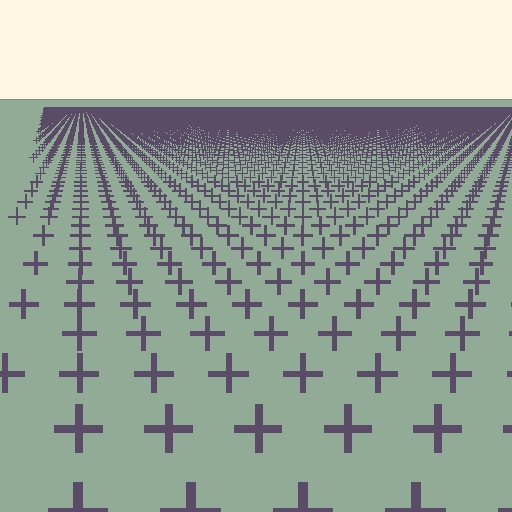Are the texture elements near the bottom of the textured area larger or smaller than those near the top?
Larger. Near the bottom, elements are closer to the viewer and appear at a bigger on-screen size.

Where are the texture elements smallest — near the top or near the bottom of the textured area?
Near the top.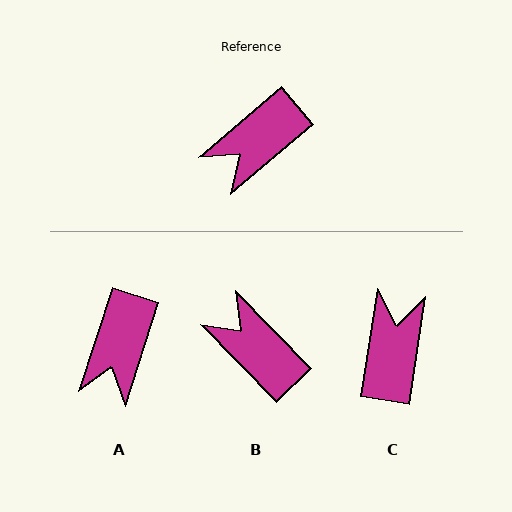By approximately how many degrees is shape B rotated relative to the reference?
Approximately 86 degrees clockwise.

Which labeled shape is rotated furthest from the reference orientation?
C, about 139 degrees away.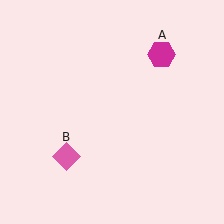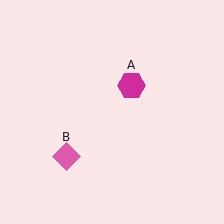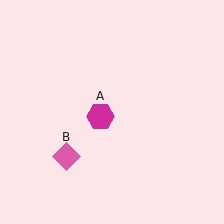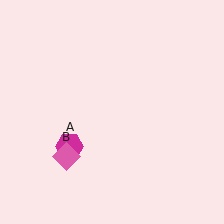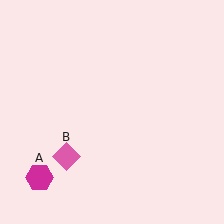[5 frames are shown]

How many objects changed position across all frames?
1 object changed position: magenta hexagon (object A).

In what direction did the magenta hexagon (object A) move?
The magenta hexagon (object A) moved down and to the left.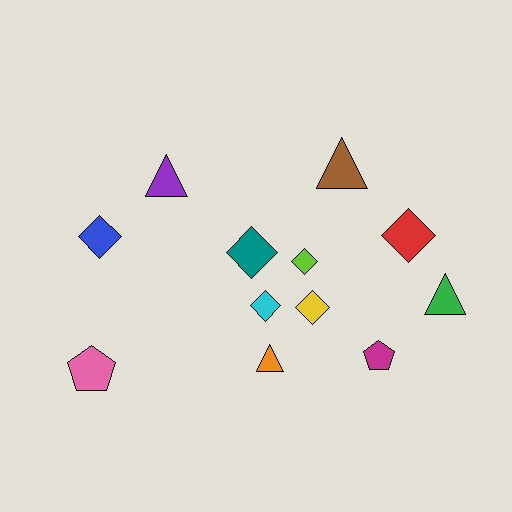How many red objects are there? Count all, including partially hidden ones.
There is 1 red object.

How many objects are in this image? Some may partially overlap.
There are 12 objects.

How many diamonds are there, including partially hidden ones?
There are 6 diamonds.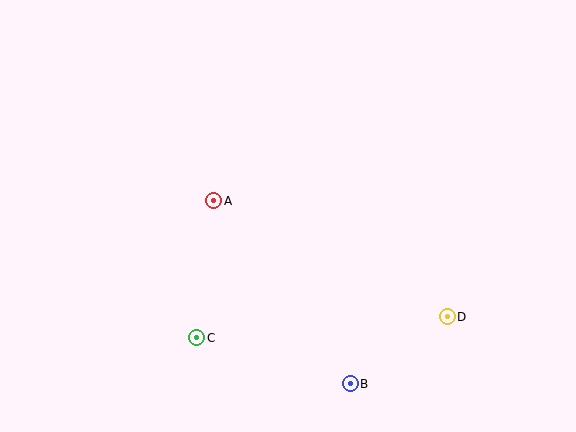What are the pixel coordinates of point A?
Point A is at (214, 201).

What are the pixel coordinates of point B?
Point B is at (350, 384).